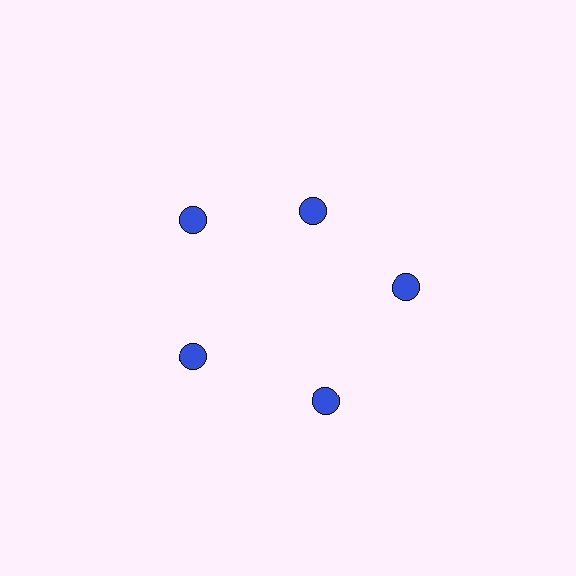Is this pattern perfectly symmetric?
No. The 5 blue circles are arranged in a ring, but one element near the 1 o'clock position is pulled inward toward the center, breaking the 5-fold rotational symmetry.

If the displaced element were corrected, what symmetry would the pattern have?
It would have 5-fold rotational symmetry — the pattern would map onto itself every 72 degrees.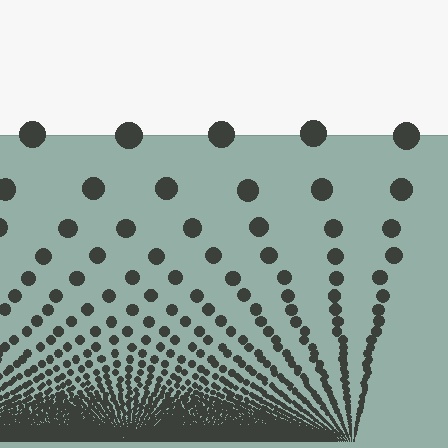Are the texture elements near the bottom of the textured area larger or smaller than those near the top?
Smaller. The gradient is inverted — elements near the bottom are smaller and denser.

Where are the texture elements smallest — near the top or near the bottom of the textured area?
Near the bottom.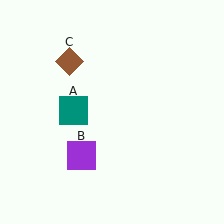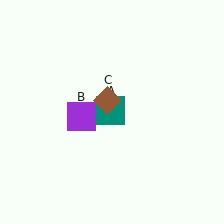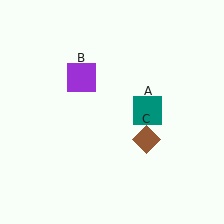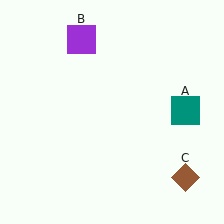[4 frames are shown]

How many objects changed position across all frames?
3 objects changed position: teal square (object A), purple square (object B), brown diamond (object C).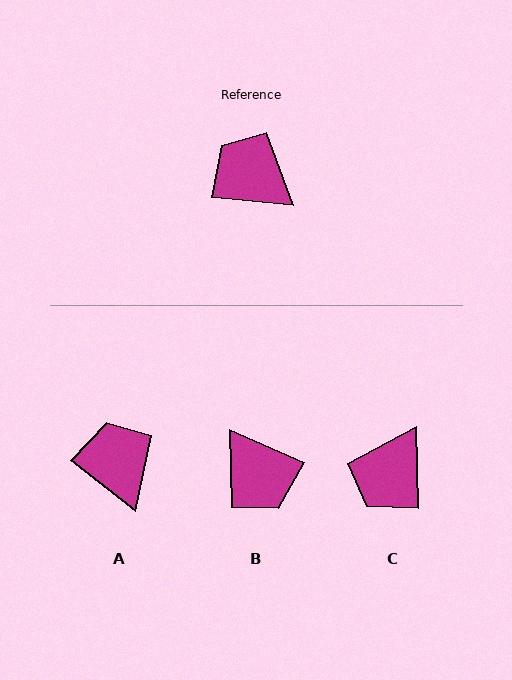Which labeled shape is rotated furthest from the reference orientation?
B, about 162 degrees away.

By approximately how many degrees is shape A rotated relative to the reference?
Approximately 33 degrees clockwise.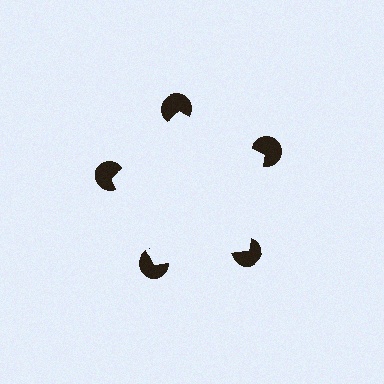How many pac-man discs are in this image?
There are 5 — one at each vertex of the illusory pentagon.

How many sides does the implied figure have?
5 sides.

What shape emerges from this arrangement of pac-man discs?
An illusory pentagon — its edges are inferred from the aligned wedge cuts in the pac-man discs, not physically drawn.